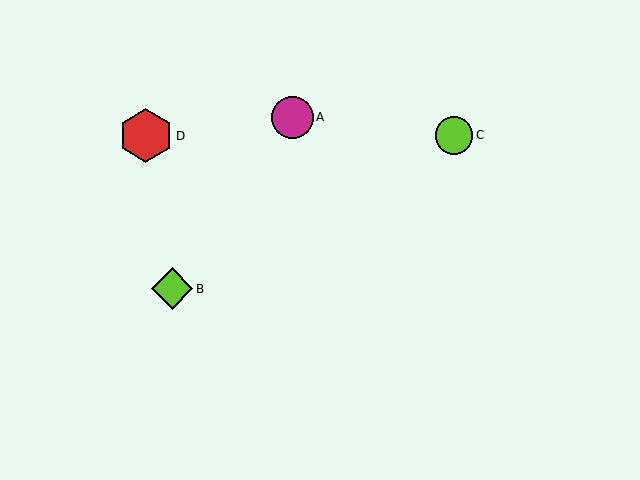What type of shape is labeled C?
Shape C is a lime circle.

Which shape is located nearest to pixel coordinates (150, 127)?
The red hexagon (labeled D) at (146, 136) is nearest to that location.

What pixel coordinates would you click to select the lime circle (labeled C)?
Click at (454, 135) to select the lime circle C.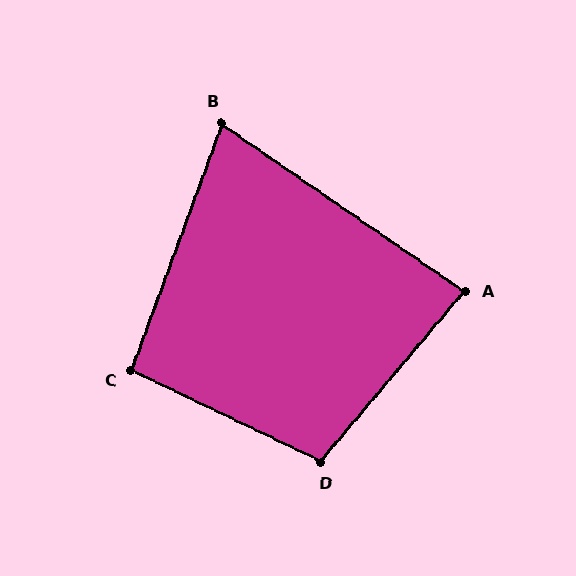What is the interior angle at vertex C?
Approximately 96 degrees (obtuse).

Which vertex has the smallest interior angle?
B, at approximately 76 degrees.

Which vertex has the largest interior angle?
D, at approximately 104 degrees.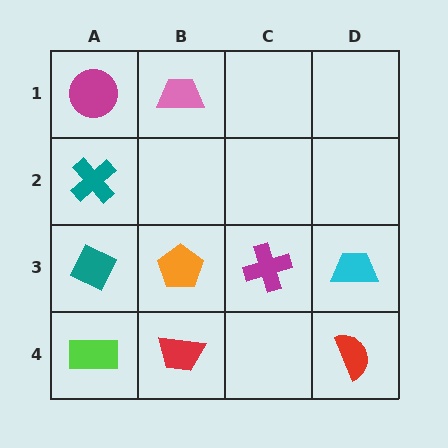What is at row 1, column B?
A pink trapezoid.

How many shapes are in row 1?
2 shapes.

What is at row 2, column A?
A teal cross.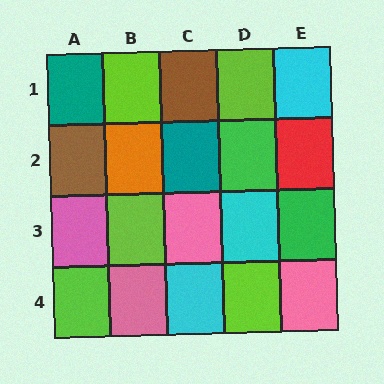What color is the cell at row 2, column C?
Teal.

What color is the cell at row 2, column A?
Brown.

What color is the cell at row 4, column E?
Pink.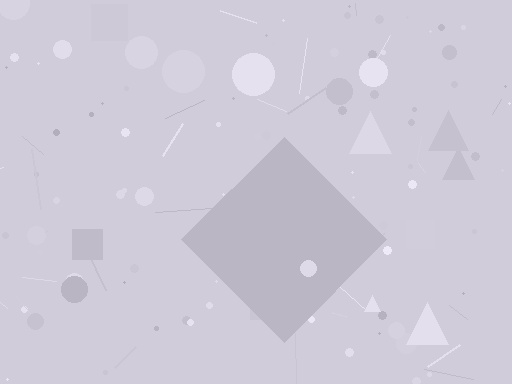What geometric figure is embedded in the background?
A diamond is embedded in the background.